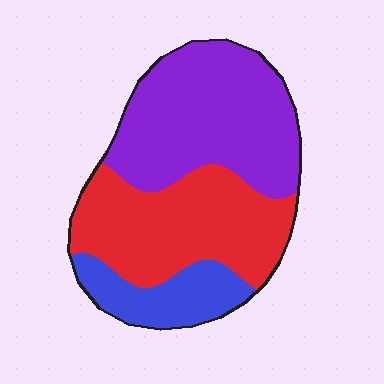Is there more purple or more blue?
Purple.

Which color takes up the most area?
Purple, at roughly 45%.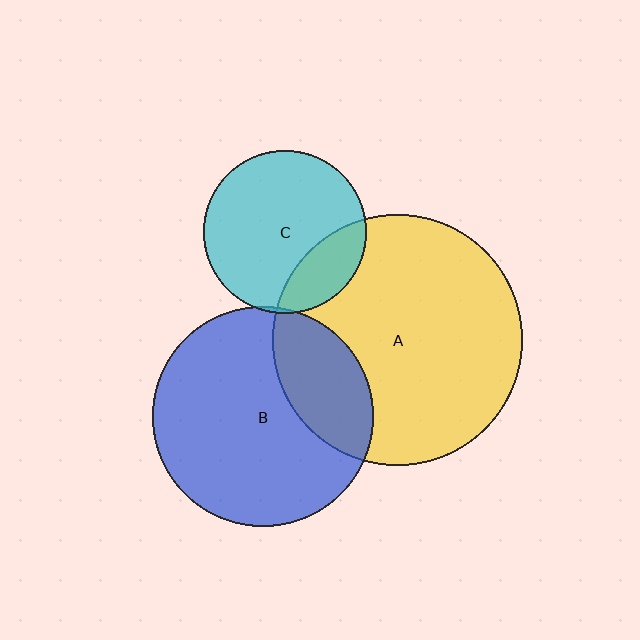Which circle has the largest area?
Circle A (yellow).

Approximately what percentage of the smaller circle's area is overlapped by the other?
Approximately 20%.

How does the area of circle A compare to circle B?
Approximately 1.3 times.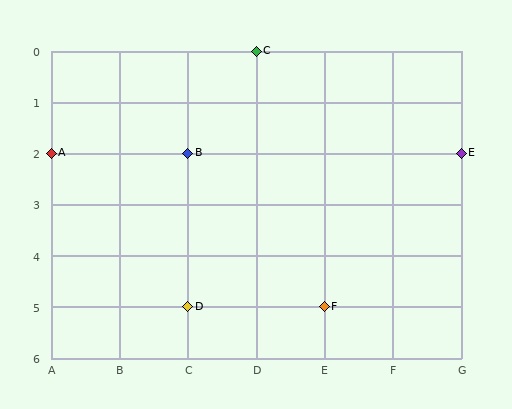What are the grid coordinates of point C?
Point C is at grid coordinates (D, 0).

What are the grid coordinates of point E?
Point E is at grid coordinates (G, 2).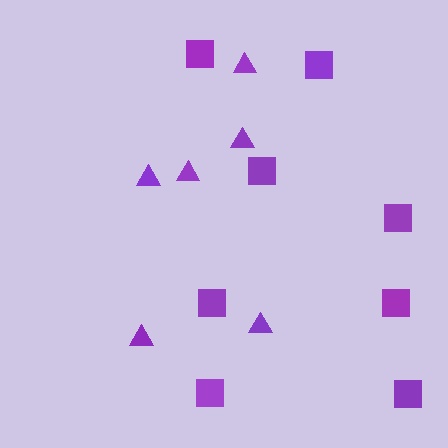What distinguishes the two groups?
There are 2 groups: one group of triangles (6) and one group of squares (8).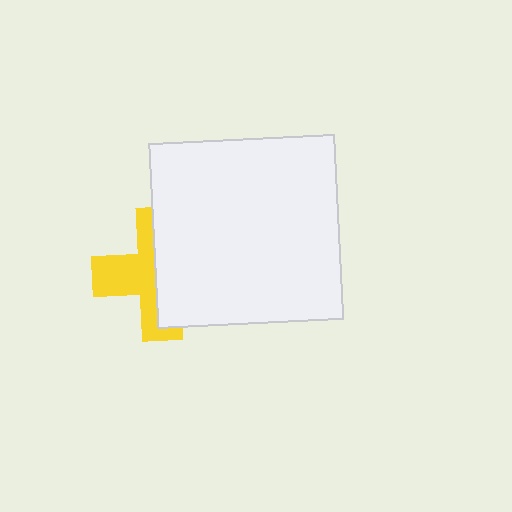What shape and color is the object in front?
The object in front is a white square.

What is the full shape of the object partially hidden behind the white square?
The partially hidden object is a yellow cross.